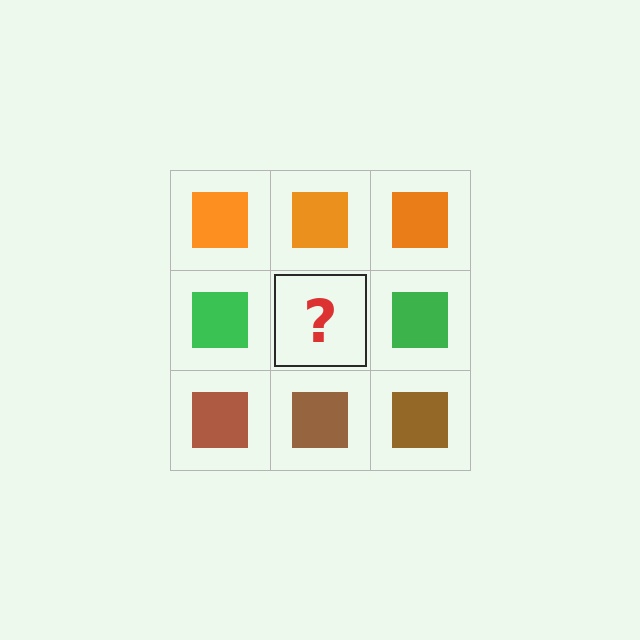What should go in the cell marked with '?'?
The missing cell should contain a green square.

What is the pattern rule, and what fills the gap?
The rule is that each row has a consistent color. The gap should be filled with a green square.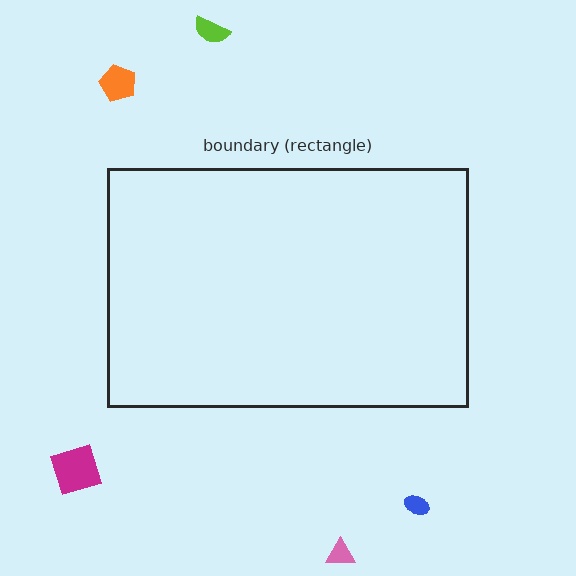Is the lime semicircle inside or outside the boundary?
Outside.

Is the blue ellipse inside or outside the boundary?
Outside.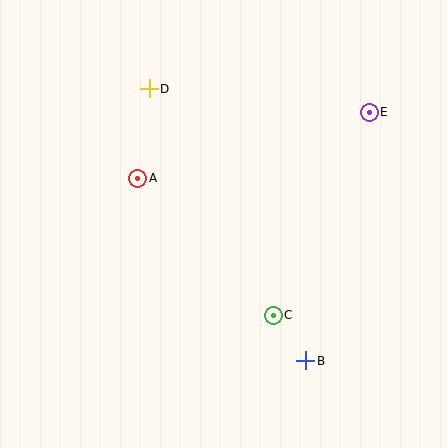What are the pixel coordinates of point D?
Point D is at (149, 89).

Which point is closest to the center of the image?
Point A at (138, 178) is closest to the center.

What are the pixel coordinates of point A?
Point A is at (138, 178).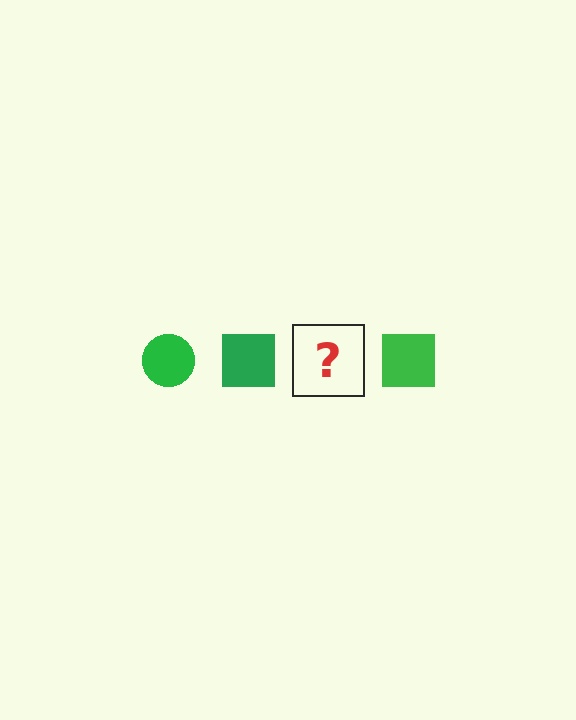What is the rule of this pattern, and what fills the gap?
The rule is that the pattern cycles through circle, square shapes in green. The gap should be filled with a green circle.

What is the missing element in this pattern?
The missing element is a green circle.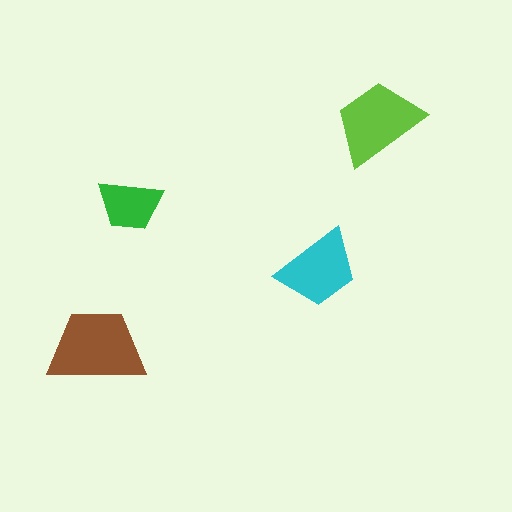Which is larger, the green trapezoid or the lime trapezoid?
The lime one.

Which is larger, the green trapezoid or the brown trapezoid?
The brown one.